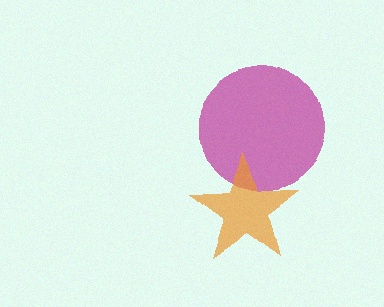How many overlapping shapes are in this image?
There are 2 overlapping shapes in the image.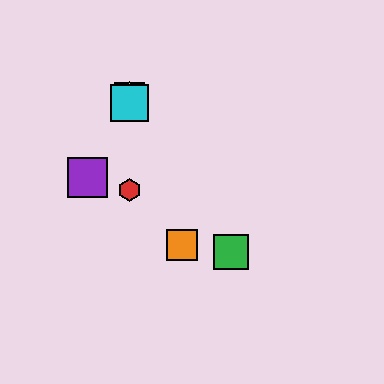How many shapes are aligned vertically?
4 shapes (the red hexagon, the blue square, the yellow hexagon, the cyan square) are aligned vertically.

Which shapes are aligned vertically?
The red hexagon, the blue square, the yellow hexagon, the cyan square are aligned vertically.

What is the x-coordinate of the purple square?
The purple square is at x≈87.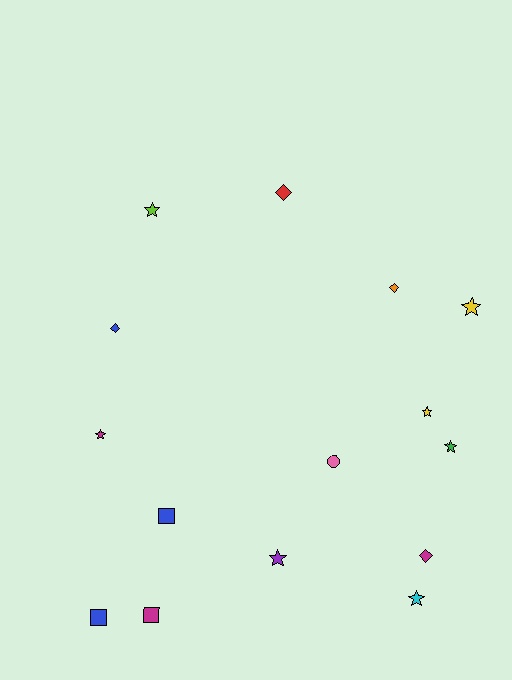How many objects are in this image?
There are 15 objects.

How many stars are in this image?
There are 7 stars.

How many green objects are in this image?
There is 1 green object.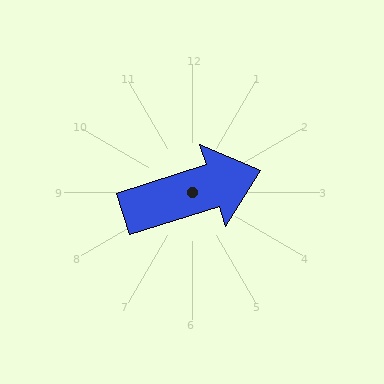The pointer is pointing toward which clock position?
Roughly 2 o'clock.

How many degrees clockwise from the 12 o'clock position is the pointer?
Approximately 72 degrees.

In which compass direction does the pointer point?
East.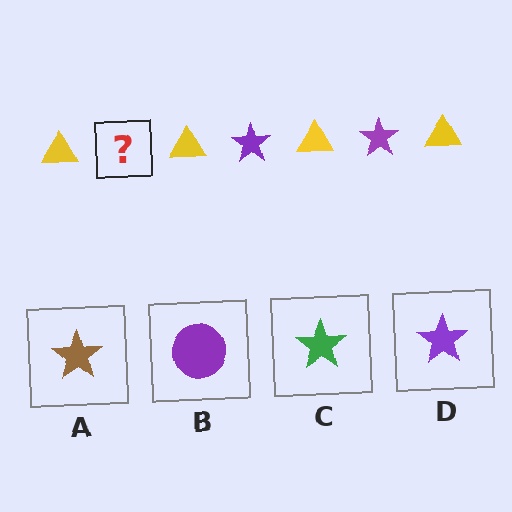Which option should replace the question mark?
Option D.